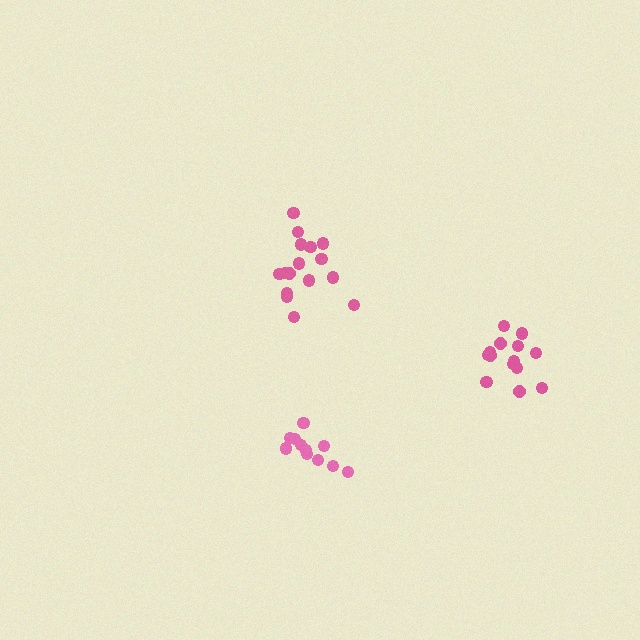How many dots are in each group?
Group 1: 11 dots, Group 2: 16 dots, Group 3: 14 dots (41 total).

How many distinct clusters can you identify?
There are 3 distinct clusters.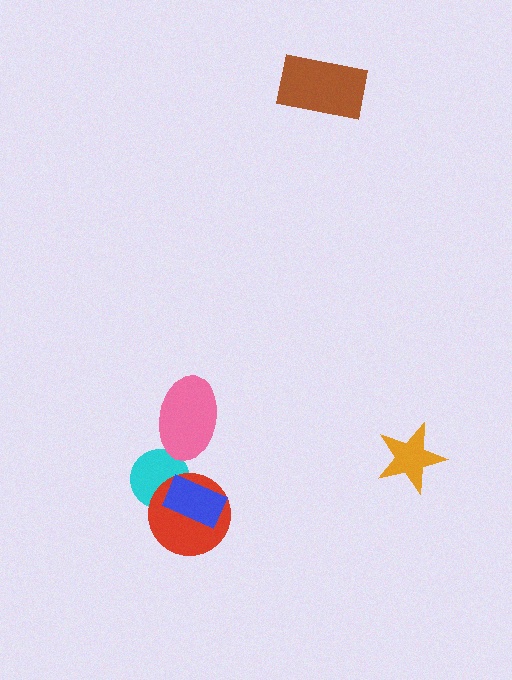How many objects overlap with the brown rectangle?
0 objects overlap with the brown rectangle.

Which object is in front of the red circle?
The blue rectangle is in front of the red circle.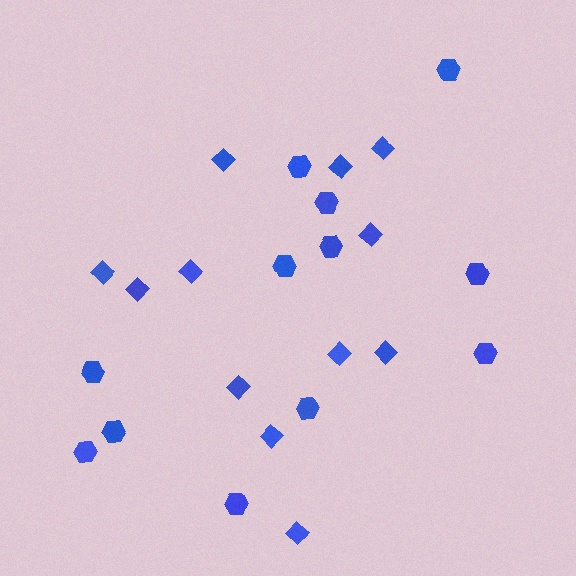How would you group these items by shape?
There are 2 groups: one group of diamonds (12) and one group of hexagons (12).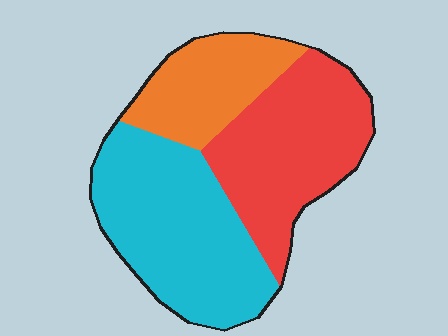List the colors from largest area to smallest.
From largest to smallest: cyan, red, orange.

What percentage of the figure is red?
Red takes up between a third and a half of the figure.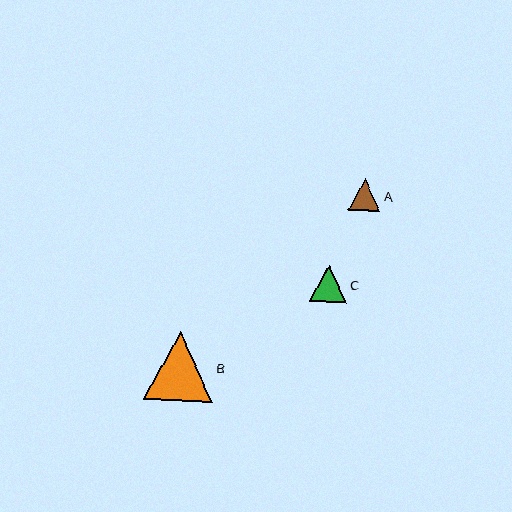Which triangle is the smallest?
Triangle A is the smallest with a size of approximately 32 pixels.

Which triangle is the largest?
Triangle B is the largest with a size of approximately 68 pixels.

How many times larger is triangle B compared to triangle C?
Triangle B is approximately 1.9 times the size of triangle C.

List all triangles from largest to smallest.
From largest to smallest: B, C, A.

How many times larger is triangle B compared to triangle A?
Triangle B is approximately 2.1 times the size of triangle A.